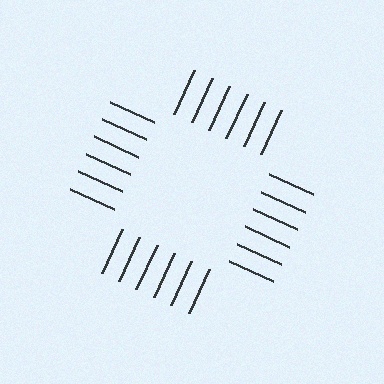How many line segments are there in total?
24 — 6 along each of the 4 edges.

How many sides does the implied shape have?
4 sides — the line-ends trace a square.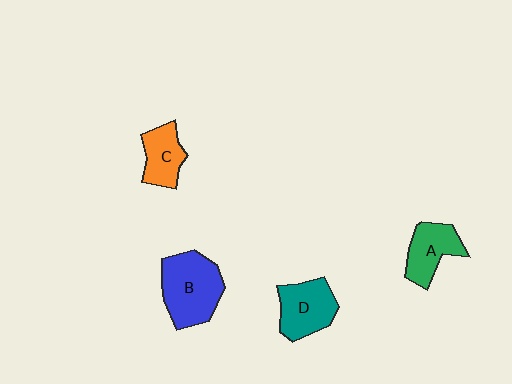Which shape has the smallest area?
Shape C (orange).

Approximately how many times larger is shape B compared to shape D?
Approximately 1.4 times.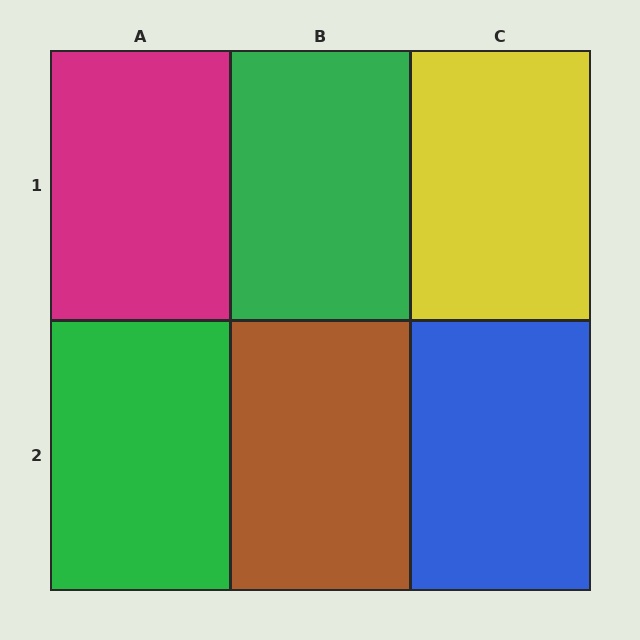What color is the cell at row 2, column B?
Brown.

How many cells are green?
2 cells are green.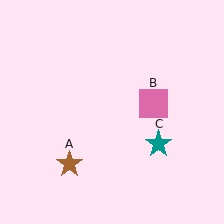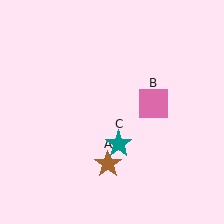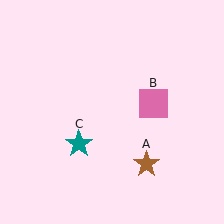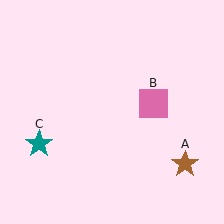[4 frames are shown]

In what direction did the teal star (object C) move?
The teal star (object C) moved left.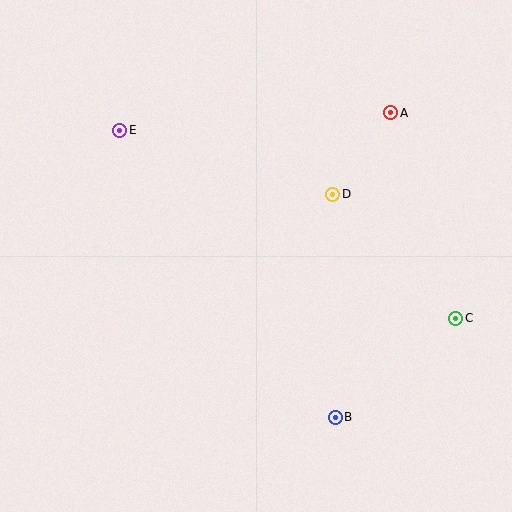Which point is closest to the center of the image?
Point D at (333, 194) is closest to the center.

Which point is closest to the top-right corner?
Point A is closest to the top-right corner.